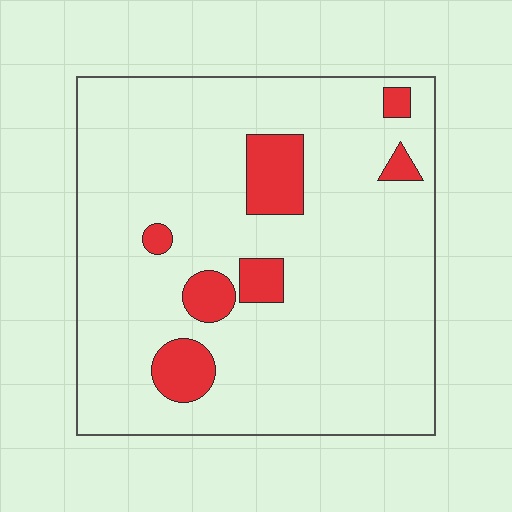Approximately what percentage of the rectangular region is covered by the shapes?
Approximately 10%.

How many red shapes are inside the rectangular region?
7.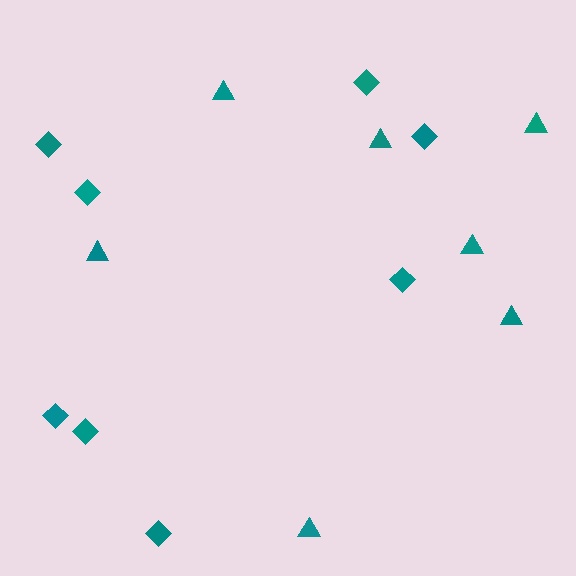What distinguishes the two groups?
There are 2 groups: one group of diamonds (8) and one group of triangles (7).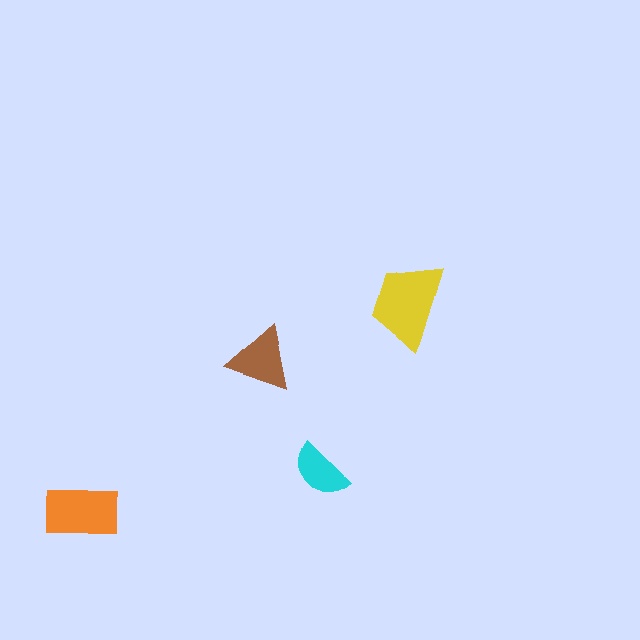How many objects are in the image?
There are 4 objects in the image.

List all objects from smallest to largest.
The cyan semicircle, the brown triangle, the orange rectangle, the yellow trapezoid.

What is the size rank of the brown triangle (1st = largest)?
3rd.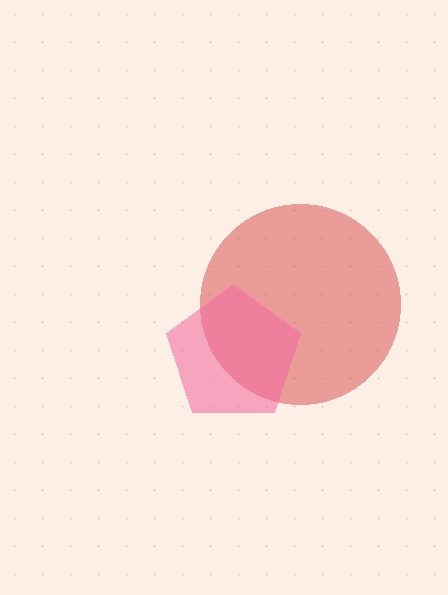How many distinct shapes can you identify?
There are 2 distinct shapes: a red circle, a pink pentagon.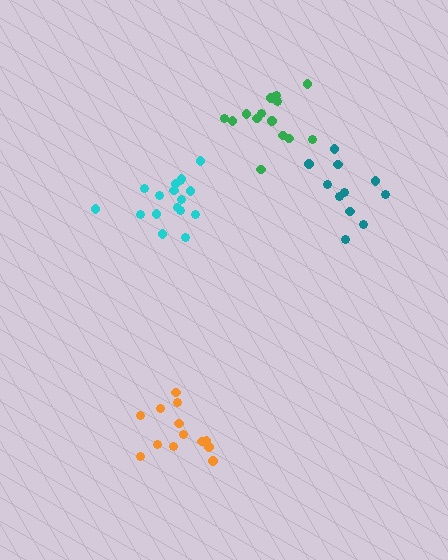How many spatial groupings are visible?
There are 4 spatial groupings.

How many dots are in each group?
Group 1: 11 dots, Group 2: 13 dots, Group 3: 17 dots, Group 4: 14 dots (55 total).